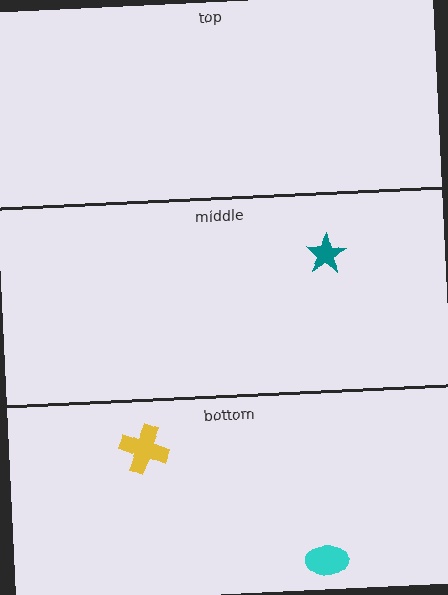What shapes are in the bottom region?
The yellow cross, the cyan ellipse.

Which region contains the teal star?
The middle region.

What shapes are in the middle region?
The teal star.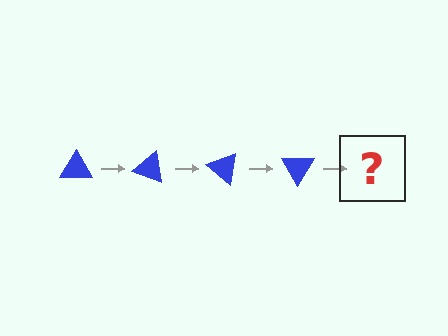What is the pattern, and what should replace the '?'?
The pattern is that the triangle rotates 20 degrees each step. The '?' should be a blue triangle rotated 80 degrees.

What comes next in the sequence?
The next element should be a blue triangle rotated 80 degrees.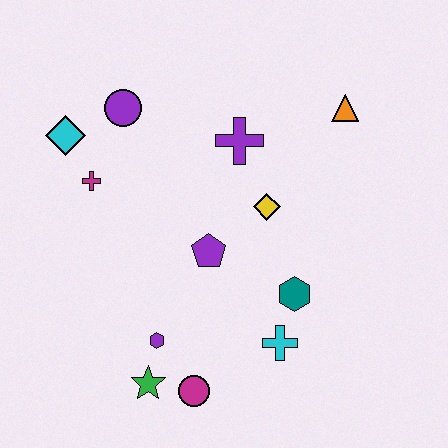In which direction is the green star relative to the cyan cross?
The green star is to the left of the cyan cross.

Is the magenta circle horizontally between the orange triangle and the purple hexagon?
Yes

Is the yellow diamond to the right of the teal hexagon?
No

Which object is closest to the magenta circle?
The green star is closest to the magenta circle.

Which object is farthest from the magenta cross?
The orange triangle is farthest from the magenta cross.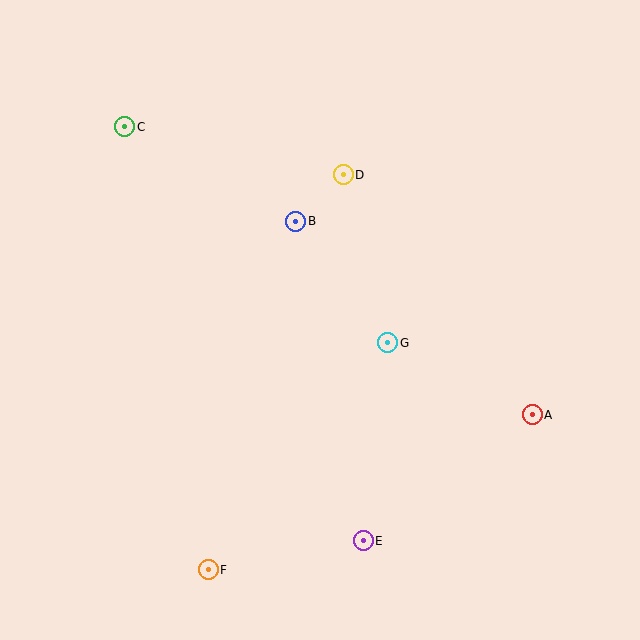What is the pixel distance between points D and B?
The distance between D and B is 66 pixels.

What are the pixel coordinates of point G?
Point G is at (388, 343).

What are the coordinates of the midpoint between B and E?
The midpoint between B and E is at (329, 381).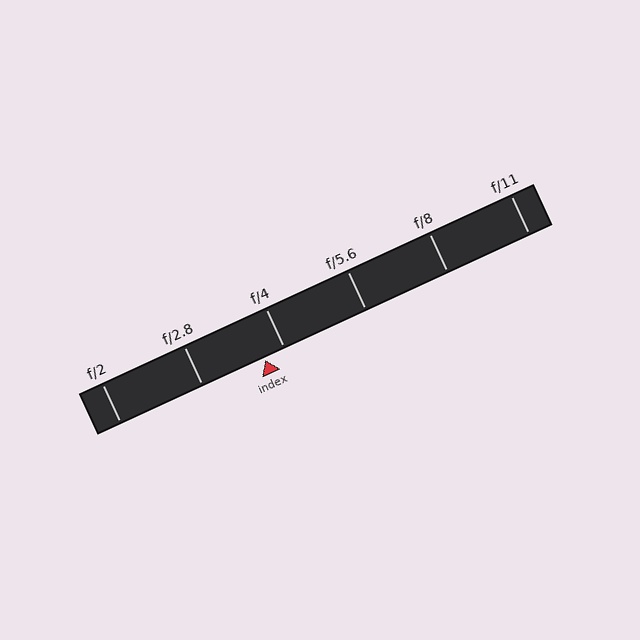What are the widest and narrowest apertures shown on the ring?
The widest aperture shown is f/2 and the narrowest is f/11.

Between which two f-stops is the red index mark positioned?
The index mark is between f/2.8 and f/4.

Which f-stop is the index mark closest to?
The index mark is closest to f/4.